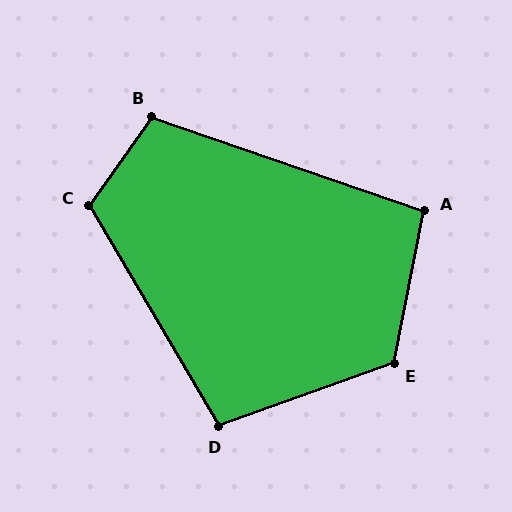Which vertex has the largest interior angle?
E, at approximately 121 degrees.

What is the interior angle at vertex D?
Approximately 101 degrees (obtuse).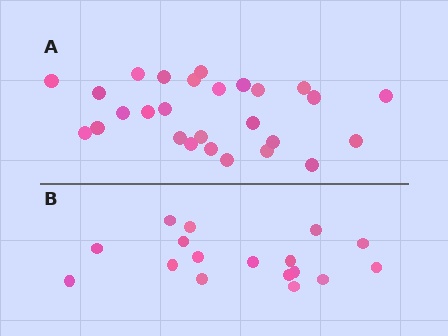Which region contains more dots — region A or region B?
Region A (the top region) has more dots.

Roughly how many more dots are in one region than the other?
Region A has roughly 10 or so more dots than region B.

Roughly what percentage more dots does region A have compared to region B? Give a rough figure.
About 60% more.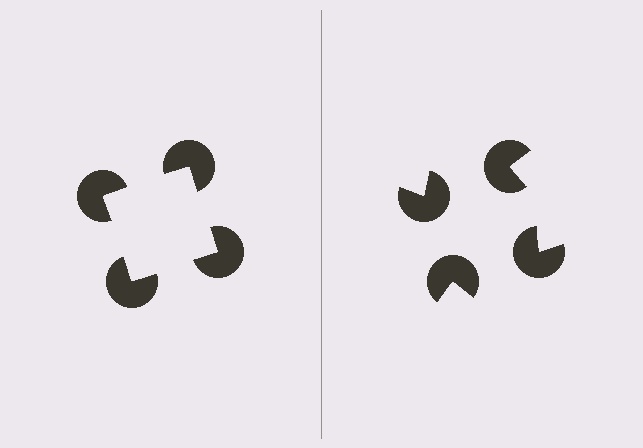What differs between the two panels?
The pac-man discs are positioned identically on both sides; only the wedge orientations differ. On the left they align to a square; on the right they are misaligned.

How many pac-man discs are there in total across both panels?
8 — 4 on each side.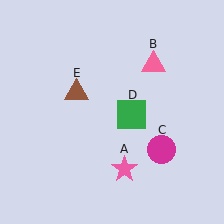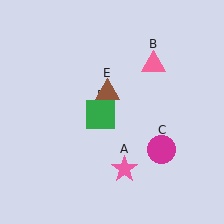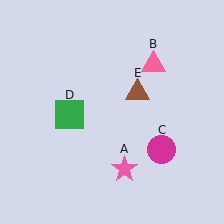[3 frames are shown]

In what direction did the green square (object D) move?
The green square (object D) moved left.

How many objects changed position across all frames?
2 objects changed position: green square (object D), brown triangle (object E).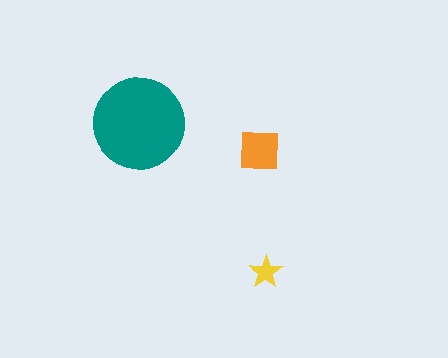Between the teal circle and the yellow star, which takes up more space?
The teal circle.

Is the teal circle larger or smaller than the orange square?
Larger.